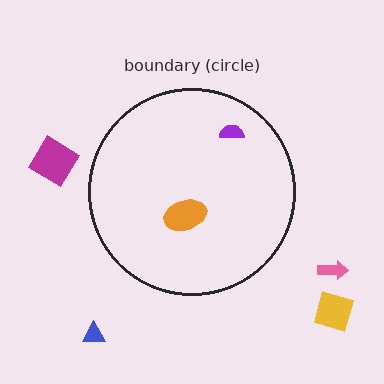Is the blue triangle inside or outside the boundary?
Outside.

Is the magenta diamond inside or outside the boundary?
Outside.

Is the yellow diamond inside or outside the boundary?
Outside.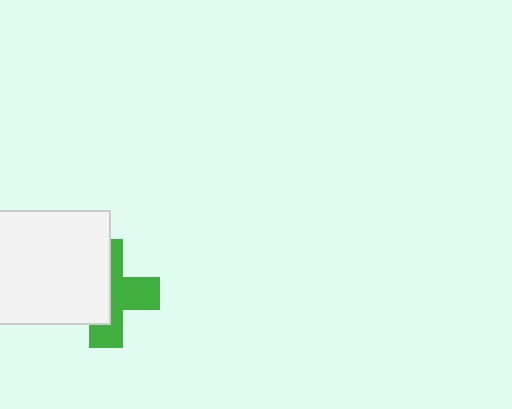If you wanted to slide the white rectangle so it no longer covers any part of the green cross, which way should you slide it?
Slide it left — that is the most direct way to separate the two shapes.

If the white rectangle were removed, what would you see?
You would see the complete green cross.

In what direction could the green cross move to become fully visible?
The green cross could move right. That would shift it out from behind the white rectangle entirely.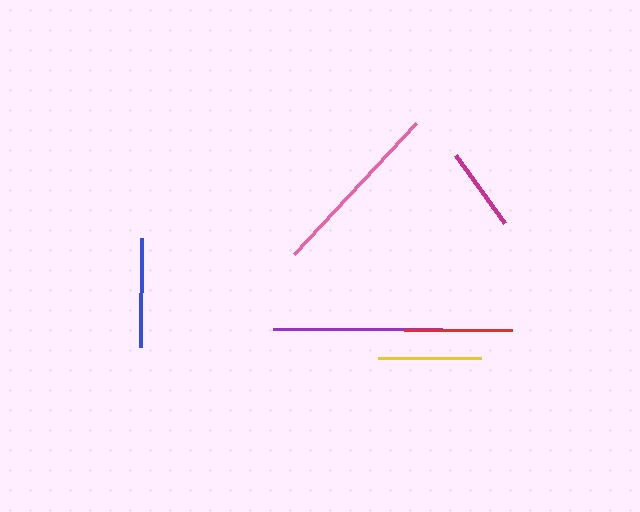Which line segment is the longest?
The pink line is the longest at approximately 179 pixels.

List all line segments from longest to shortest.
From longest to shortest: pink, purple, blue, red, yellow, magenta.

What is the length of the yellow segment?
The yellow segment is approximately 103 pixels long.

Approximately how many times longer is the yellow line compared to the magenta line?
The yellow line is approximately 1.2 times the length of the magenta line.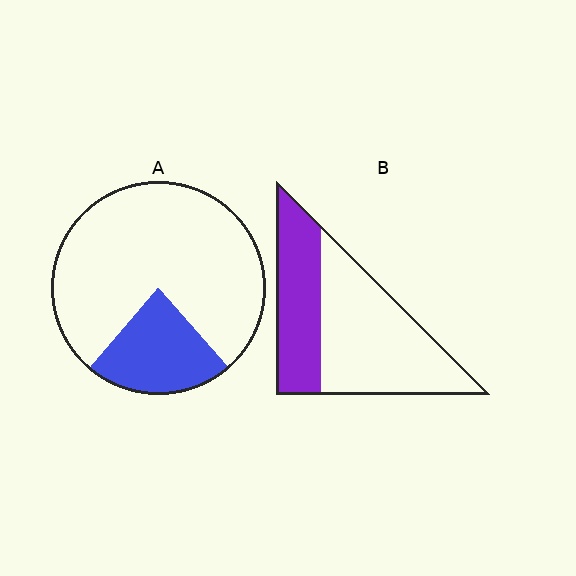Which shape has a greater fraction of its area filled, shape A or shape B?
Shape B.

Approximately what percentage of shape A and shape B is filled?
A is approximately 25% and B is approximately 40%.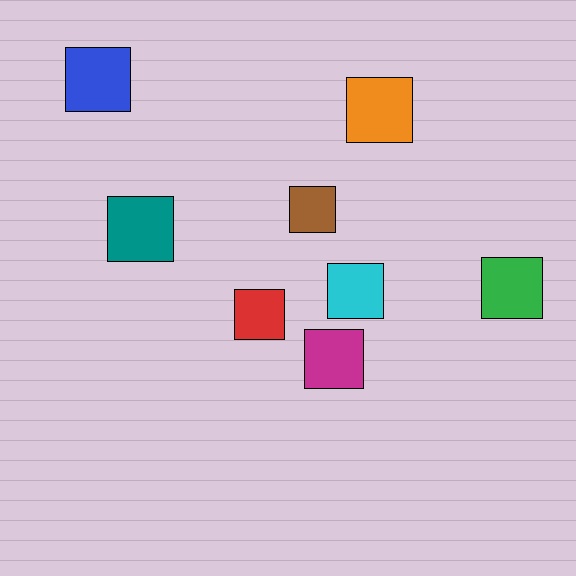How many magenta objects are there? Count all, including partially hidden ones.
There is 1 magenta object.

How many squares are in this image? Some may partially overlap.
There are 8 squares.